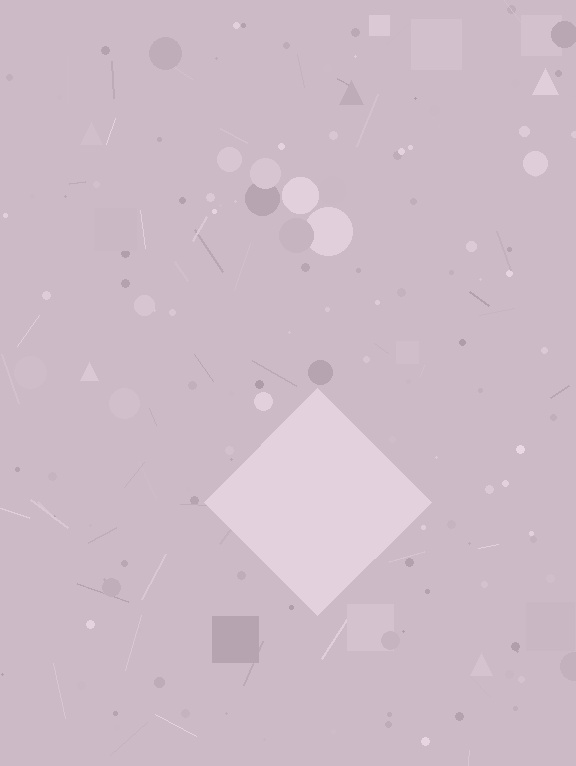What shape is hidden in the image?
A diamond is hidden in the image.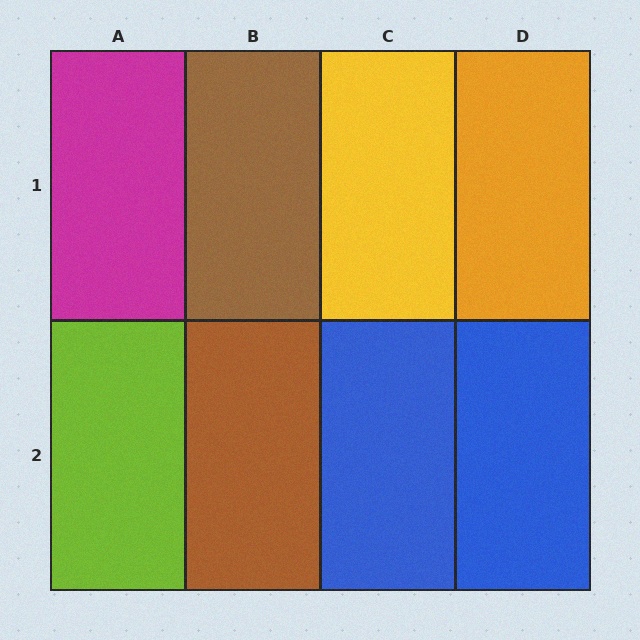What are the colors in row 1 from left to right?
Magenta, brown, yellow, orange.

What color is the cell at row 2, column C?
Blue.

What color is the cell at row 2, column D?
Blue.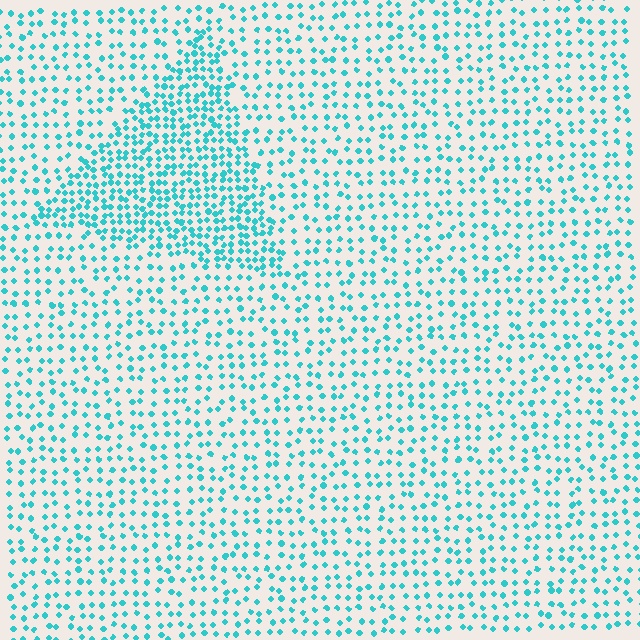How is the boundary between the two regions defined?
The boundary is defined by a change in element density (approximately 2.0x ratio). All elements are the same color, size, and shape.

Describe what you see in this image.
The image contains small cyan elements arranged at two different densities. A triangle-shaped region is visible where the elements are more densely packed than the surrounding area.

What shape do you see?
I see a triangle.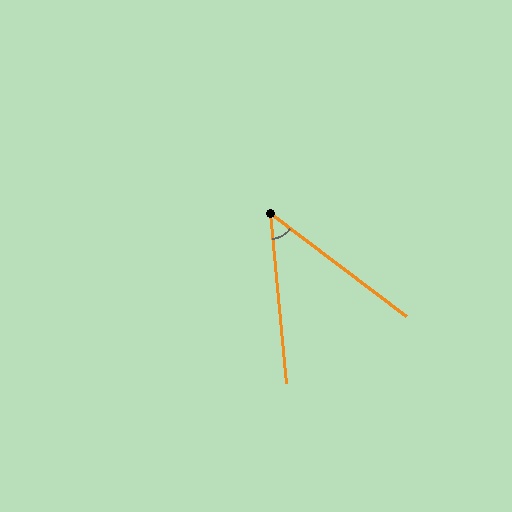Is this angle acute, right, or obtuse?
It is acute.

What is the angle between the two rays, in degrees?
Approximately 48 degrees.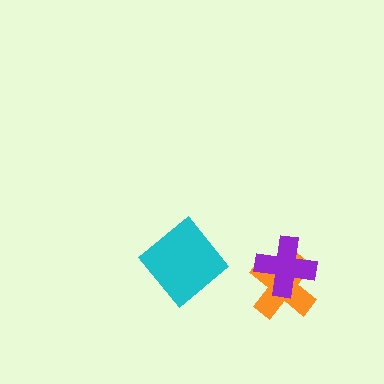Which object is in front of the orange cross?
The purple cross is in front of the orange cross.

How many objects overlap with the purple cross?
1 object overlaps with the purple cross.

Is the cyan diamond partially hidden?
No, no other shape covers it.